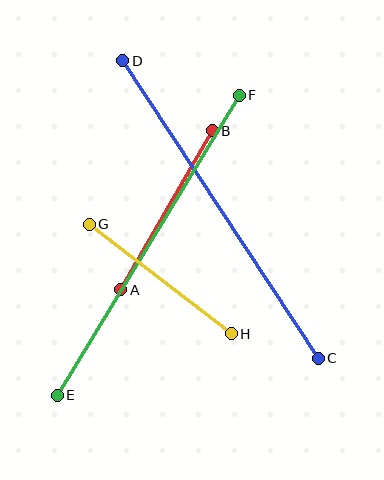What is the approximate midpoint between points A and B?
The midpoint is at approximately (167, 210) pixels.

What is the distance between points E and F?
The distance is approximately 351 pixels.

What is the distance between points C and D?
The distance is approximately 356 pixels.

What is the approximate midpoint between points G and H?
The midpoint is at approximately (160, 279) pixels.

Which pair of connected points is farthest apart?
Points C and D are farthest apart.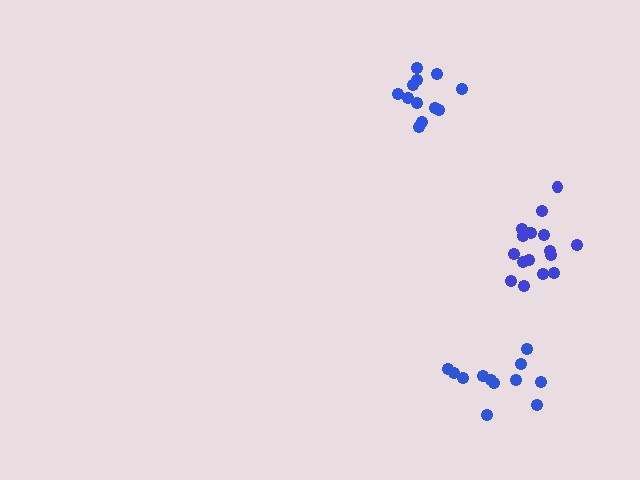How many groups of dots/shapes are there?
There are 3 groups.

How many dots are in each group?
Group 1: 12 dots, Group 2: 12 dots, Group 3: 17 dots (41 total).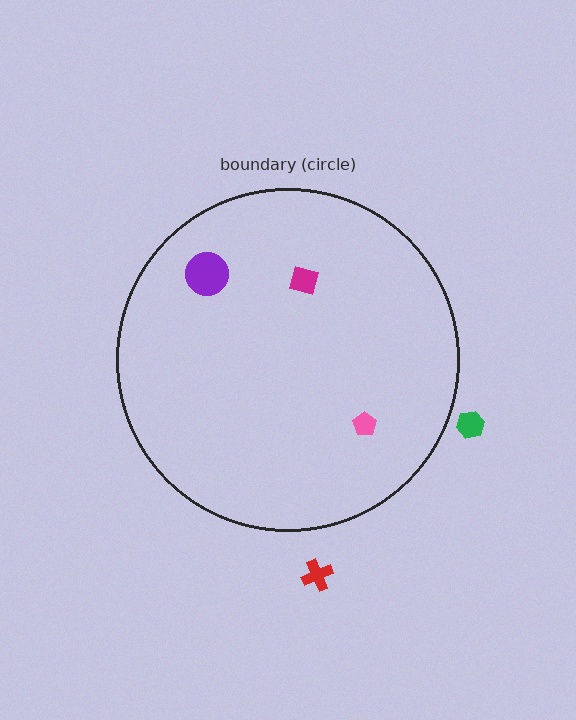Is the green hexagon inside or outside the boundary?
Outside.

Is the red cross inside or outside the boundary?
Outside.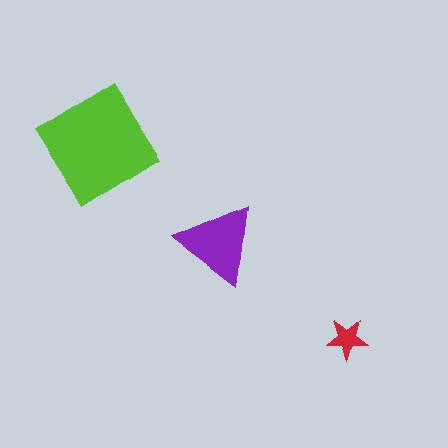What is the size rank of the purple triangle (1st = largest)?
2nd.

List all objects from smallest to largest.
The red star, the purple triangle, the lime diamond.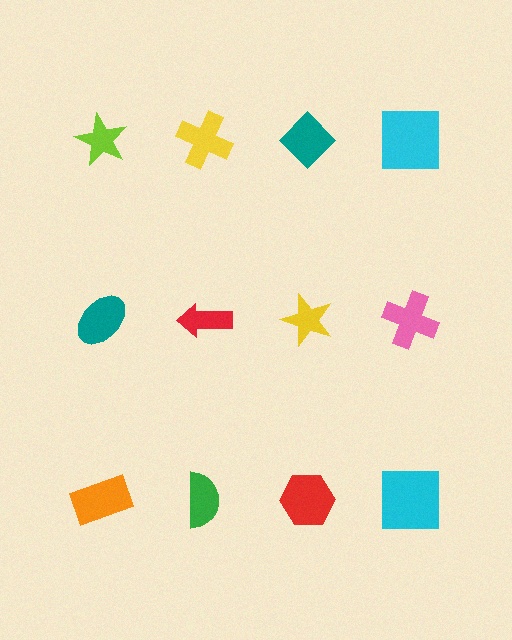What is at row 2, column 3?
A yellow star.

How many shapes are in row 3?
4 shapes.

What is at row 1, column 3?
A teal diamond.